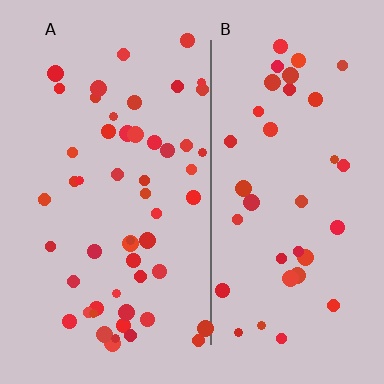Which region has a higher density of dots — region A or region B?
A (the left).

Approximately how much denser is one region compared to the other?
Approximately 1.4× — region A over region B.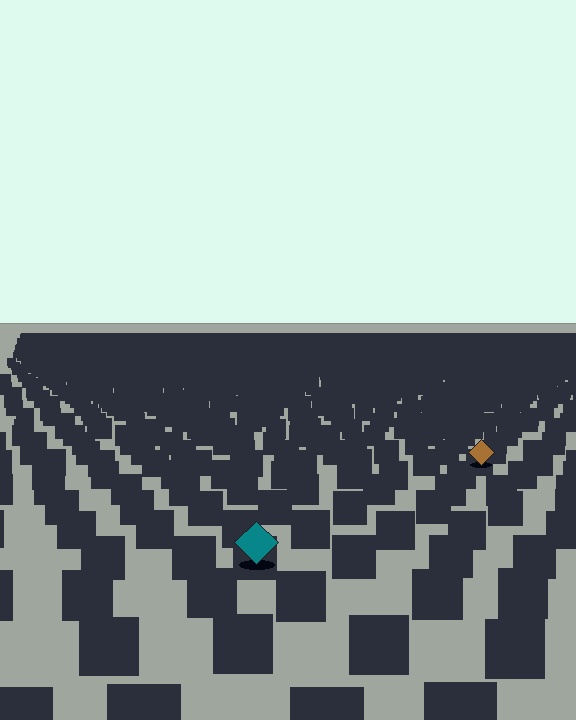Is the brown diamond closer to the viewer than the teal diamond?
No. The teal diamond is closer — you can tell from the texture gradient: the ground texture is coarser near it.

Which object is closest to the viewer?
The teal diamond is closest. The texture marks near it are larger and more spread out.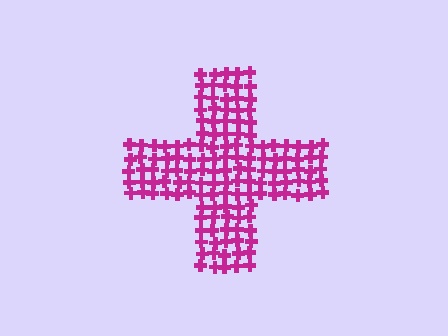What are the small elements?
The small elements are crosses.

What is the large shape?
The large shape is a cross.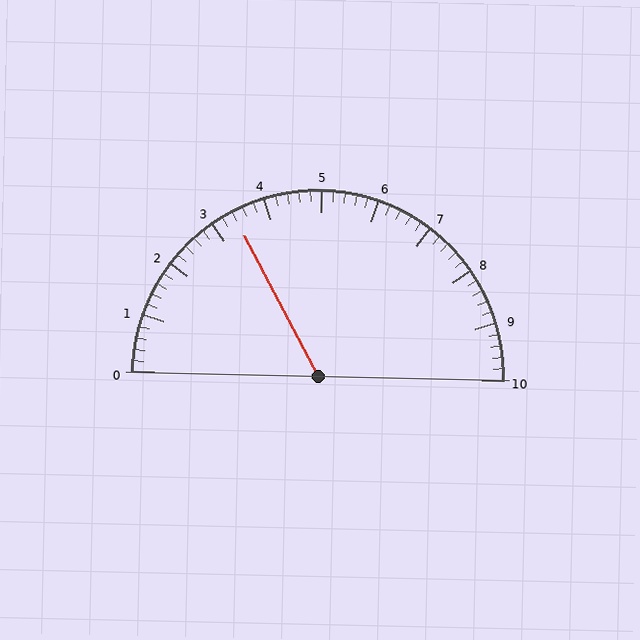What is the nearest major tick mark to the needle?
The nearest major tick mark is 3.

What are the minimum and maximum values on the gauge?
The gauge ranges from 0 to 10.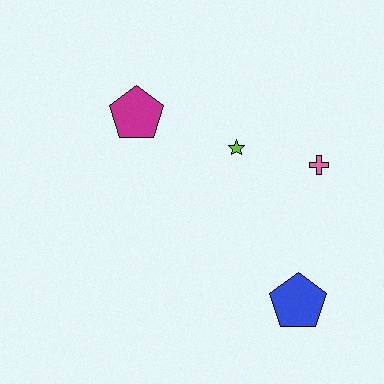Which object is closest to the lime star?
The pink cross is closest to the lime star.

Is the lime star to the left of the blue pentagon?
Yes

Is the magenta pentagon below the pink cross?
No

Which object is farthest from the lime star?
The blue pentagon is farthest from the lime star.